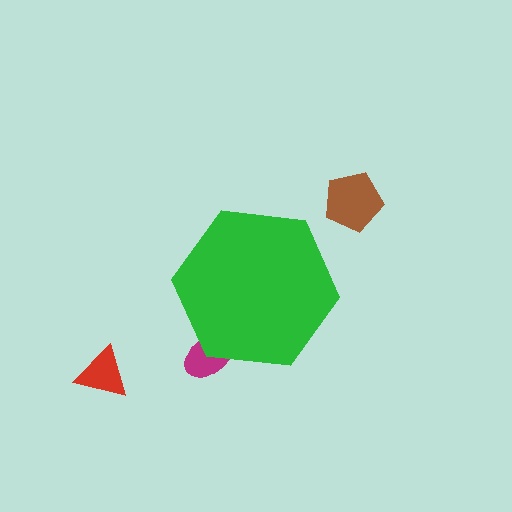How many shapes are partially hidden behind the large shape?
1 shape is partially hidden.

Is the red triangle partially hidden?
No, the red triangle is fully visible.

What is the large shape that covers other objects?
A green hexagon.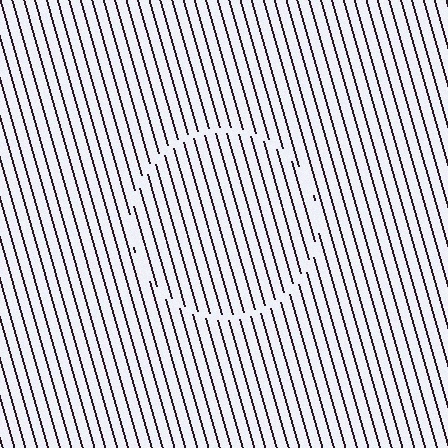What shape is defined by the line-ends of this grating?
An illusory circle. The interior of the shape contains the same grating, shifted by half a period — the contour is defined by the phase discontinuity where line-ends from the inner and outer gratings abut.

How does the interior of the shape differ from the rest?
The interior of the shape contains the same grating, shifted by half a period — the contour is defined by the phase discontinuity where line-ends from the inner and outer gratings abut.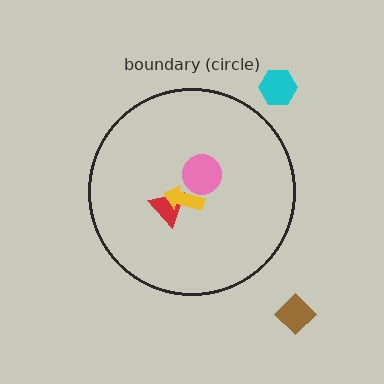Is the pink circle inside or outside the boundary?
Inside.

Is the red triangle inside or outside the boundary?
Inside.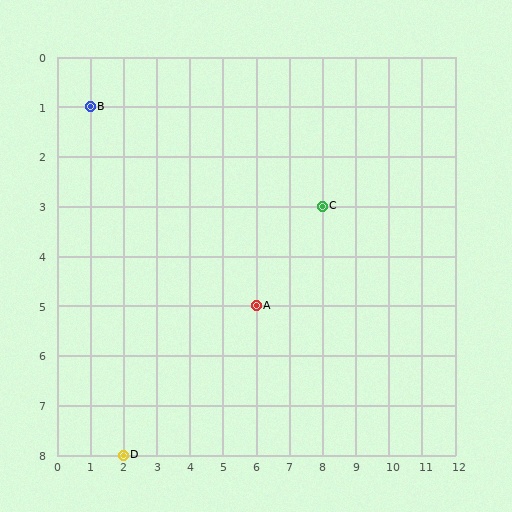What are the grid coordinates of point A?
Point A is at grid coordinates (6, 5).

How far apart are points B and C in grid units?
Points B and C are 7 columns and 2 rows apart (about 7.3 grid units diagonally).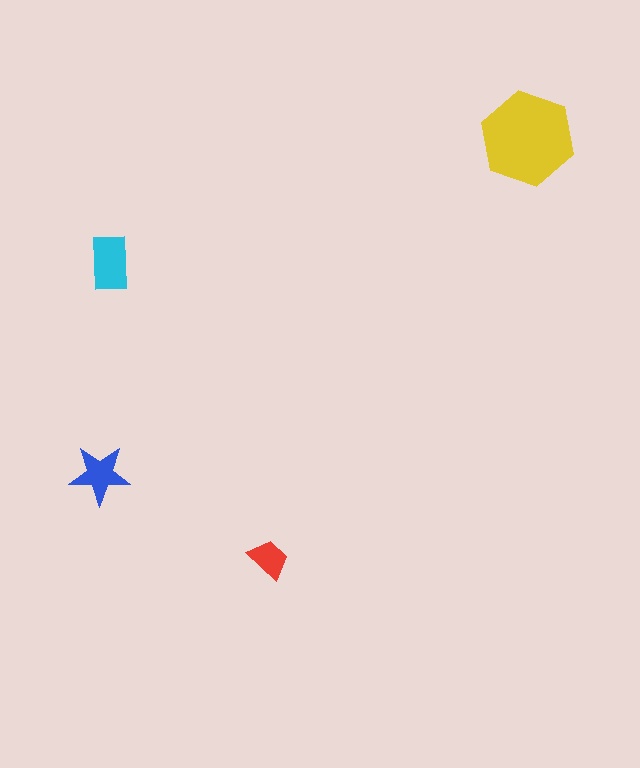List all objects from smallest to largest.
The red trapezoid, the blue star, the cyan rectangle, the yellow hexagon.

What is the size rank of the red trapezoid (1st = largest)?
4th.